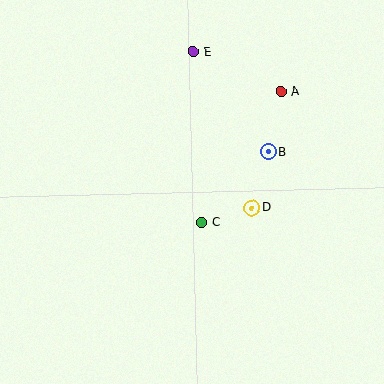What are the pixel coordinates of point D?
Point D is at (252, 208).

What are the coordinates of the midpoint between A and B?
The midpoint between A and B is at (275, 122).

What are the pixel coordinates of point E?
Point E is at (194, 52).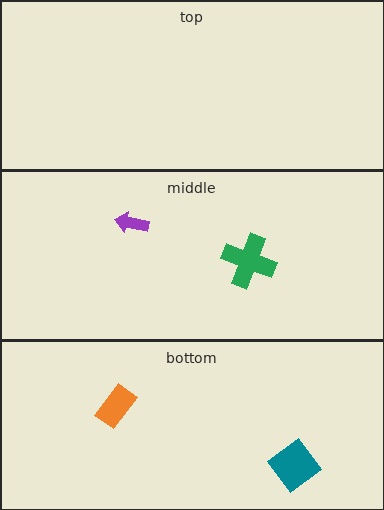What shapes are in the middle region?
The green cross, the purple arrow.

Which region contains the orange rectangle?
The bottom region.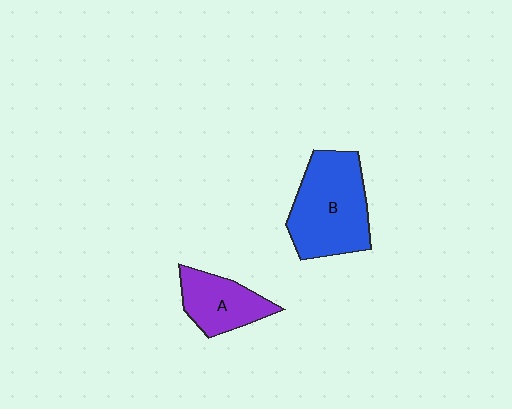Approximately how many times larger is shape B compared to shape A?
Approximately 1.7 times.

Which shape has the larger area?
Shape B (blue).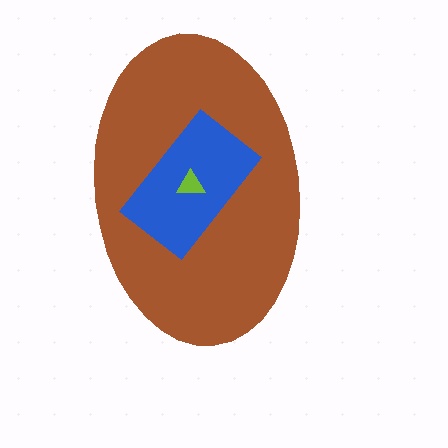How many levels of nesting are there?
3.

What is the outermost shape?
The brown ellipse.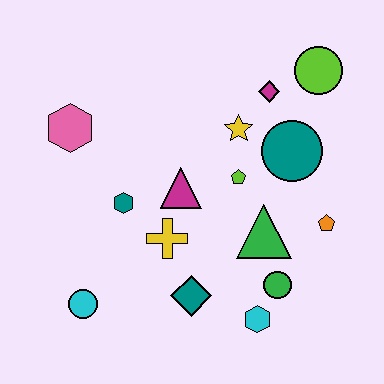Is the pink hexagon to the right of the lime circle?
No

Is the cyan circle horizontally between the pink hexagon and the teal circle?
Yes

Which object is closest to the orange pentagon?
The green triangle is closest to the orange pentagon.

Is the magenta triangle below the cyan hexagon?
No